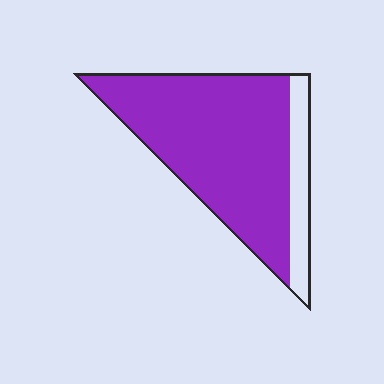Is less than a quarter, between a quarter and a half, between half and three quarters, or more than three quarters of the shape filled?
More than three quarters.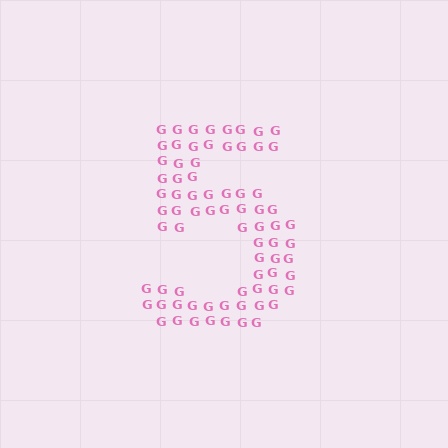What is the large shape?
The large shape is the digit 5.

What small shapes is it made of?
It is made of small letter G's.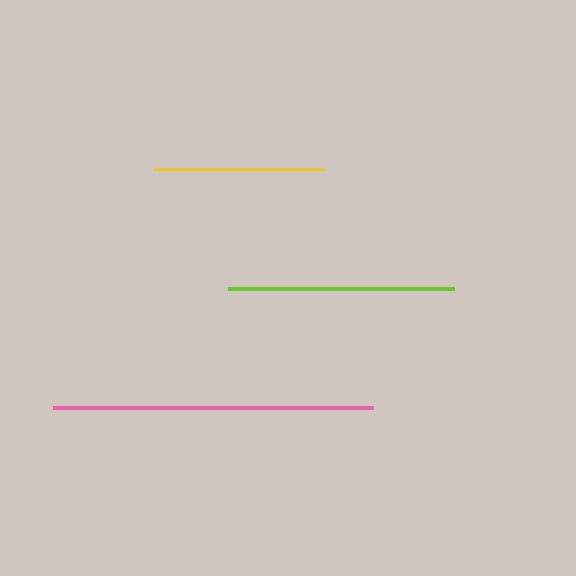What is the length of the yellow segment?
The yellow segment is approximately 170 pixels long.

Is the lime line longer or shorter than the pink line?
The pink line is longer than the lime line.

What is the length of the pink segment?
The pink segment is approximately 320 pixels long.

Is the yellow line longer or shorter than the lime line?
The lime line is longer than the yellow line.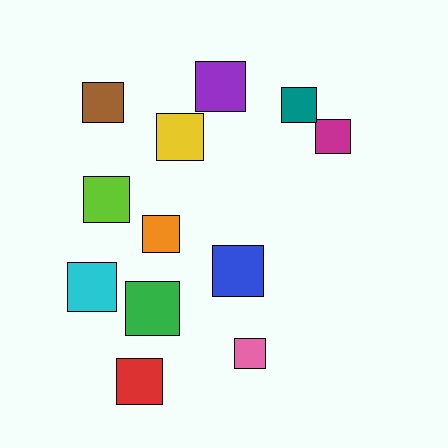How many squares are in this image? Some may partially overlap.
There are 12 squares.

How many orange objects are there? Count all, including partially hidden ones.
There is 1 orange object.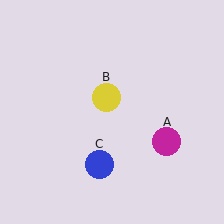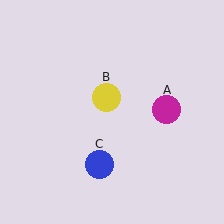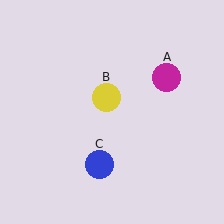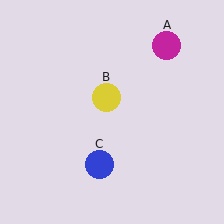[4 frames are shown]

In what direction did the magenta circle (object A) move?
The magenta circle (object A) moved up.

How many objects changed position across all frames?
1 object changed position: magenta circle (object A).